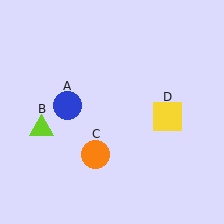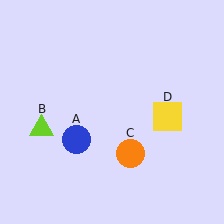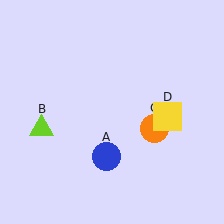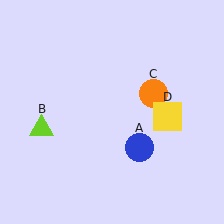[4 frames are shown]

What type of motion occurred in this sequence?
The blue circle (object A), orange circle (object C) rotated counterclockwise around the center of the scene.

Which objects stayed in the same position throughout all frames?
Lime triangle (object B) and yellow square (object D) remained stationary.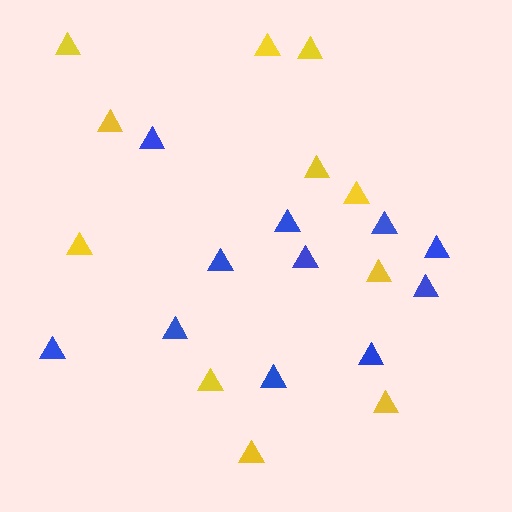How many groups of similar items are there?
There are 2 groups: one group of yellow triangles (11) and one group of blue triangles (11).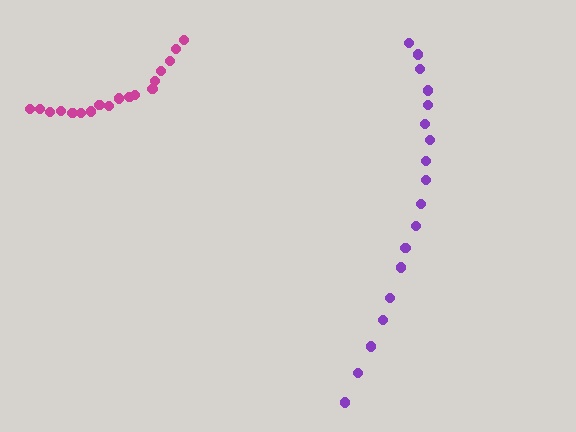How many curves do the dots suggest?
There are 2 distinct paths.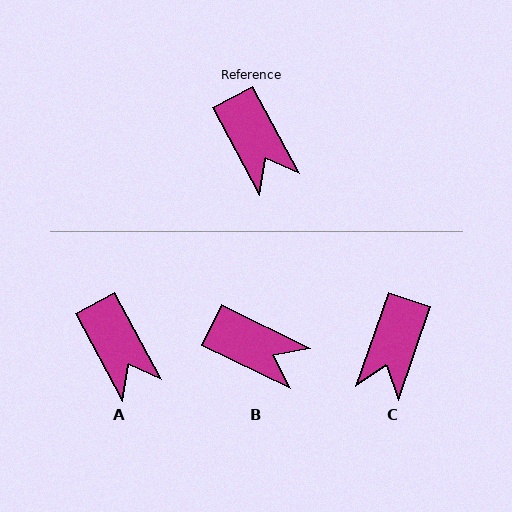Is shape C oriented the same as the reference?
No, it is off by about 47 degrees.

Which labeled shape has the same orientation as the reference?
A.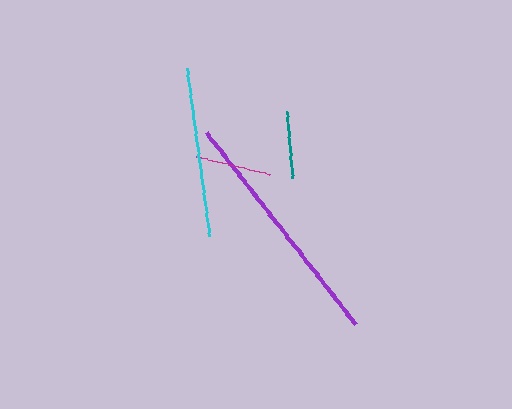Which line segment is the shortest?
The teal line is the shortest at approximately 67 pixels.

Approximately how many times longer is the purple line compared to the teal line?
The purple line is approximately 3.6 times the length of the teal line.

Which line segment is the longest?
The purple line is the longest at approximately 243 pixels.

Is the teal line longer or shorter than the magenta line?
The magenta line is longer than the teal line.